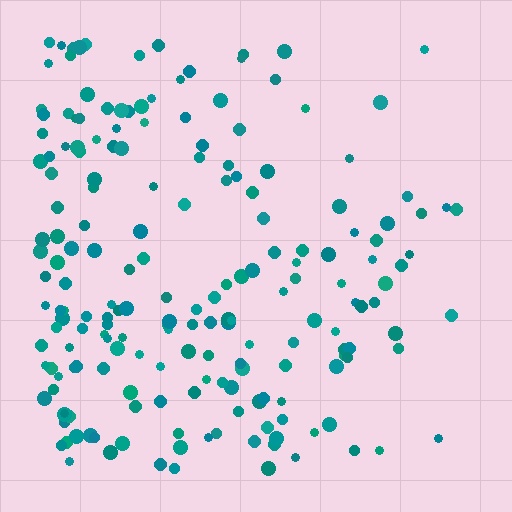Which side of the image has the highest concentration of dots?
The left.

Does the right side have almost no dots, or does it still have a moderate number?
Still a moderate number, just noticeably fewer than the left.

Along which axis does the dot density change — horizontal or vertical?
Horizontal.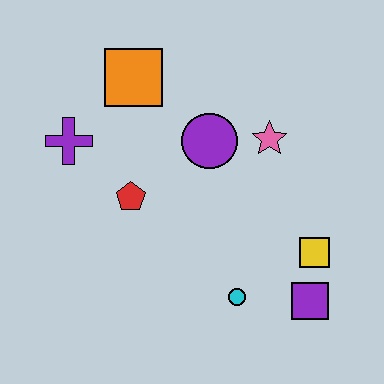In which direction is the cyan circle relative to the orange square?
The cyan circle is below the orange square.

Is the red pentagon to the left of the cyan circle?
Yes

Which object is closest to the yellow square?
The purple square is closest to the yellow square.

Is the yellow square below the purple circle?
Yes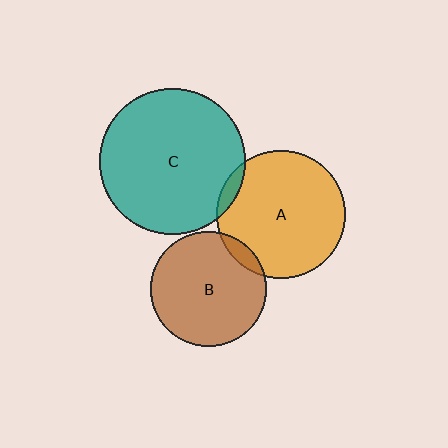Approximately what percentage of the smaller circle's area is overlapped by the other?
Approximately 5%.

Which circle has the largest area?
Circle C (teal).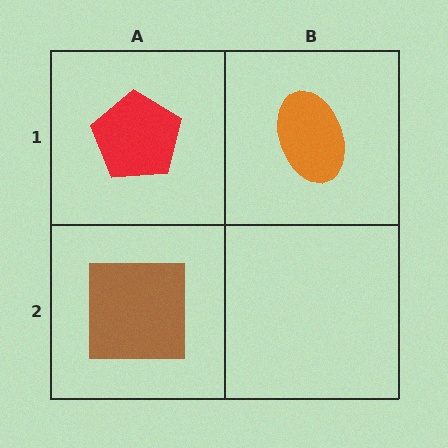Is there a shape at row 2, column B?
No, that cell is empty.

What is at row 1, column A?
A red pentagon.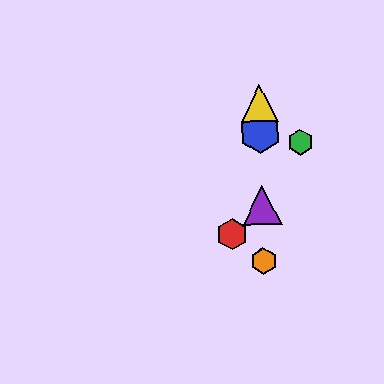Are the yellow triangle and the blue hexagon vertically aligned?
Yes, both are at x≈260.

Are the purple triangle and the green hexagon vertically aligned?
No, the purple triangle is at x≈262 and the green hexagon is at x≈300.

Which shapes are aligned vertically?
The blue hexagon, the yellow triangle, the purple triangle, the orange hexagon are aligned vertically.